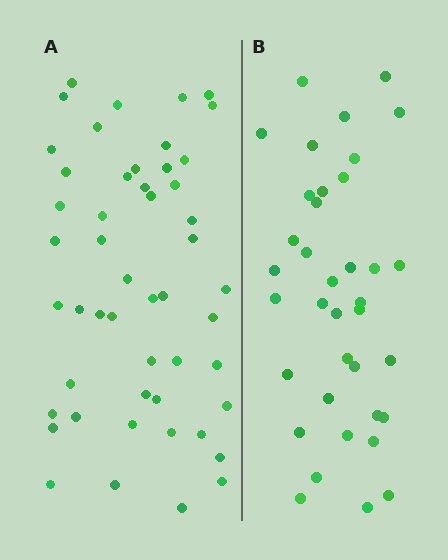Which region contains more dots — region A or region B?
Region A (the left region) has more dots.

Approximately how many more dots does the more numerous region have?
Region A has approximately 15 more dots than region B.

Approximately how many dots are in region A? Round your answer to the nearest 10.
About 50 dots.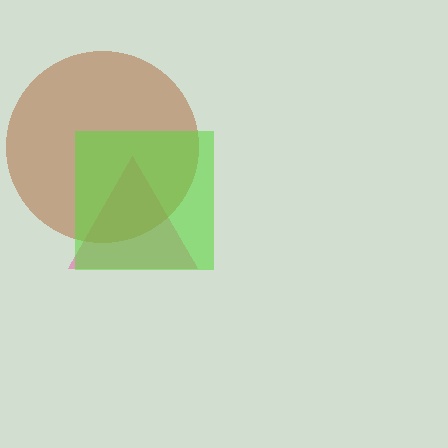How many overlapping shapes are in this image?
There are 3 overlapping shapes in the image.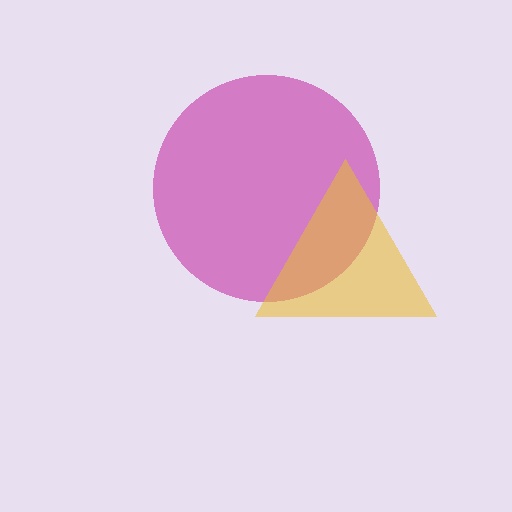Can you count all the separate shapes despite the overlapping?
Yes, there are 2 separate shapes.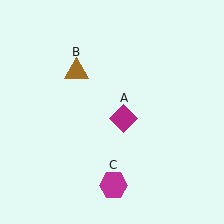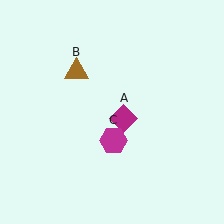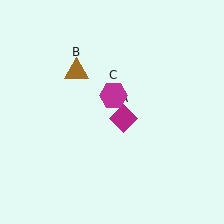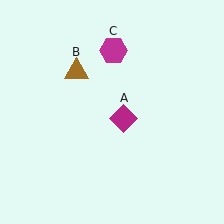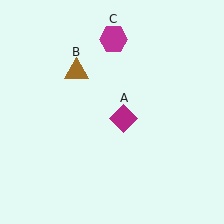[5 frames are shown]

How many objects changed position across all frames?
1 object changed position: magenta hexagon (object C).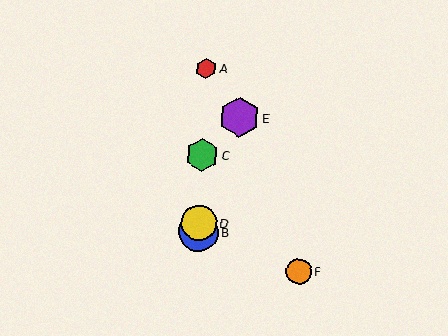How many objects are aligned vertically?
4 objects (A, B, C, D) are aligned vertically.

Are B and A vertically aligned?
Yes, both are at x≈199.